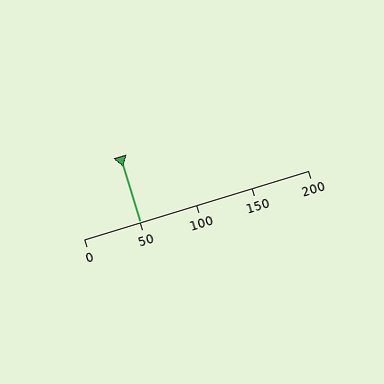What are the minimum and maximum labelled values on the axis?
The axis runs from 0 to 200.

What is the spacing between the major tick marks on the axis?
The major ticks are spaced 50 apart.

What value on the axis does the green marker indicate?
The marker indicates approximately 50.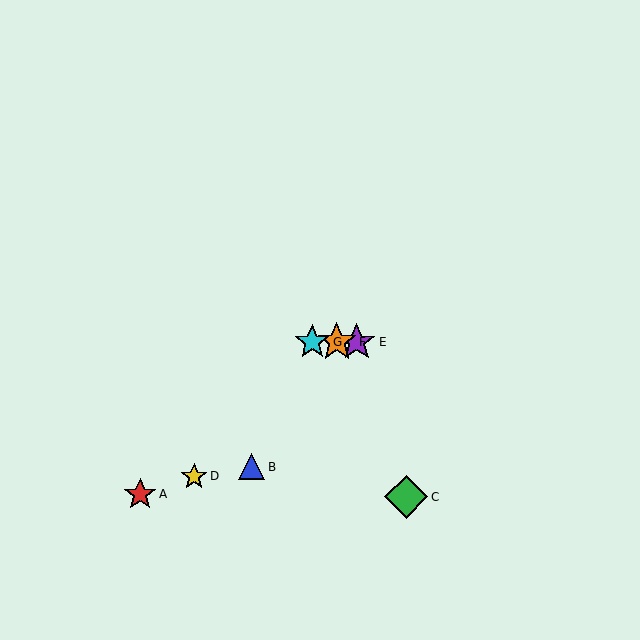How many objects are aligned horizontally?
3 objects (E, F, G) are aligned horizontally.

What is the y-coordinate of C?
Object C is at y≈497.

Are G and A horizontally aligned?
No, G is at y≈342 and A is at y≈494.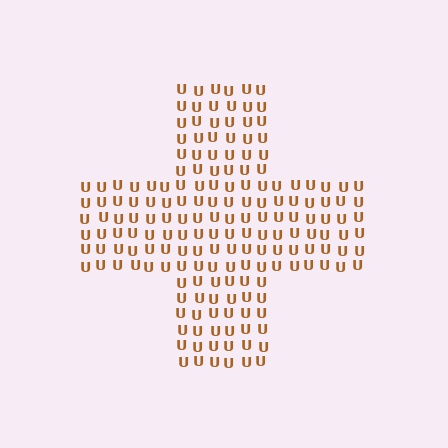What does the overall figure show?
The overall figure shows a cross.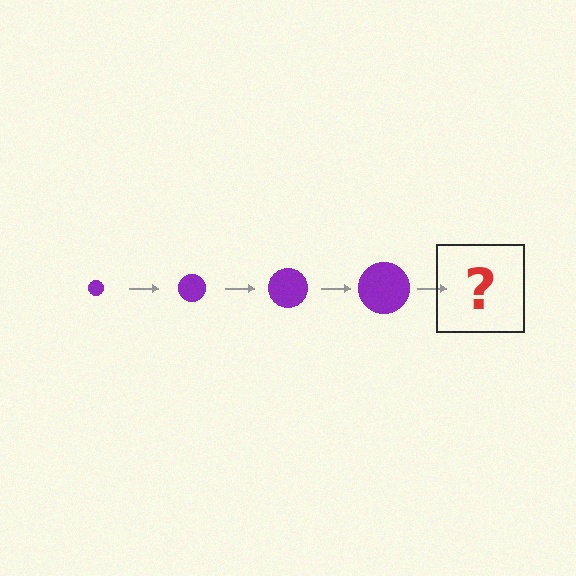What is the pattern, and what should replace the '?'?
The pattern is that the circle gets progressively larger each step. The '?' should be a purple circle, larger than the previous one.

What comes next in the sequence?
The next element should be a purple circle, larger than the previous one.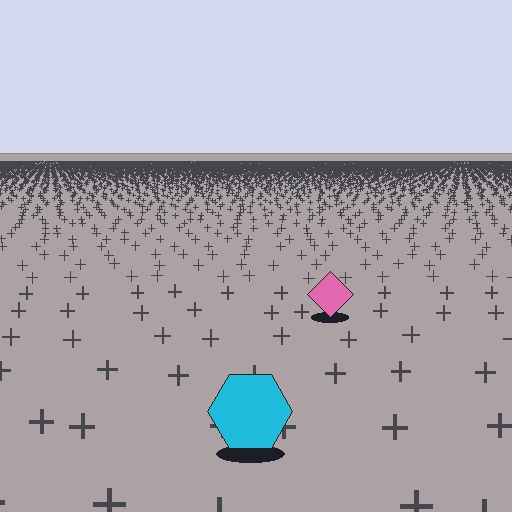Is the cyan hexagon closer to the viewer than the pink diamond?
Yes. The cyan hexagon is closer — you can tell from the texture gradient: the ground texture is coarser near it.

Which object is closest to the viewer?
The cyan hexagon is closest. The texture marks near it are larger and more spread out.